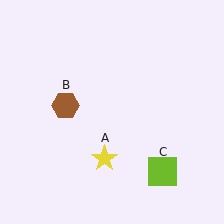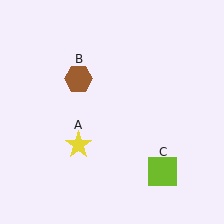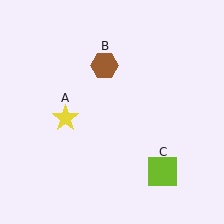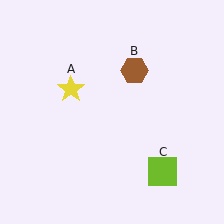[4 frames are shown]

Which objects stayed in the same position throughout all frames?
Lime square (object C) remained stationary.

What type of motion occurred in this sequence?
The yellow star (object A), brown hexagon (object B) rotated clockwise around the center of the scene.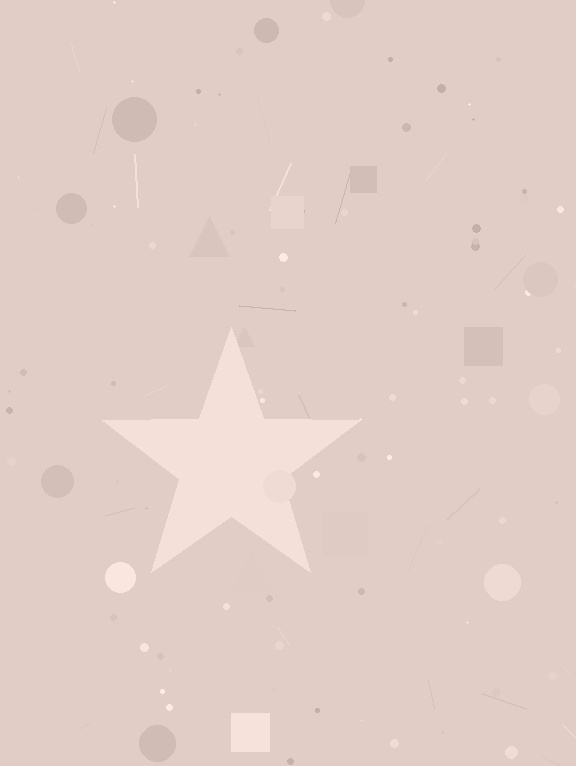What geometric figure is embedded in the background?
A star is embedded in the background.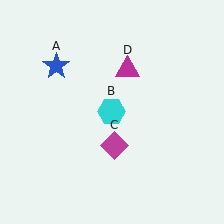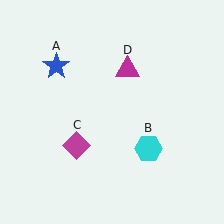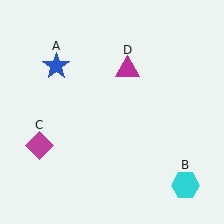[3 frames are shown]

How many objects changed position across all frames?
2 objects changed position: cyan hexagon (object B), magenta diamond (object C).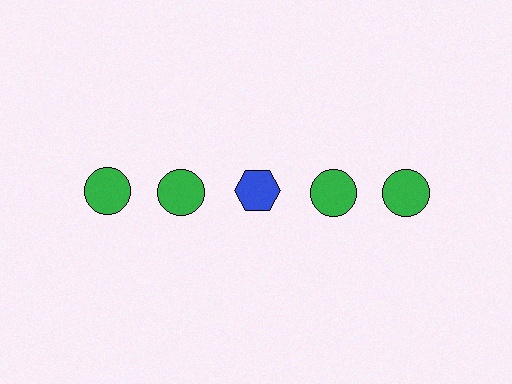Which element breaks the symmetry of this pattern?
The blue hexagon in the top row, center column breaks the symmetry. All other shapes are green circles.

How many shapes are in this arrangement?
There are 5 shapes arranged in a grid pattern.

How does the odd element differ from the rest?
It differs in both color (blue instead of green) and shape (hexagon instead of circle).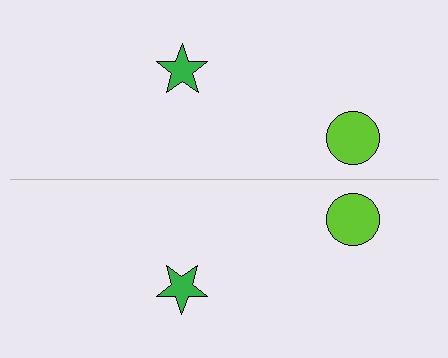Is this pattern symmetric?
Yes, this pattern has bilateral (reflection) symmetry.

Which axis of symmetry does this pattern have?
The pattern has a horizontal axis of symmetry running through the center of the image.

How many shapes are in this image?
There are 4 shapes in this image.